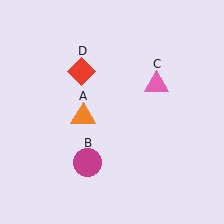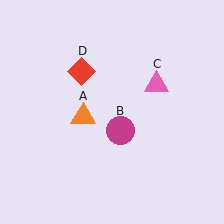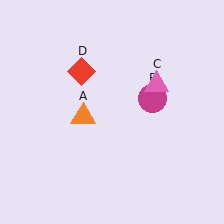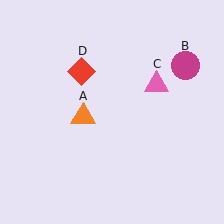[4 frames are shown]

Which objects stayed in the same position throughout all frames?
Orange triangle (object A) and pink triangle (object C) and red diamond (object D) remained stationary.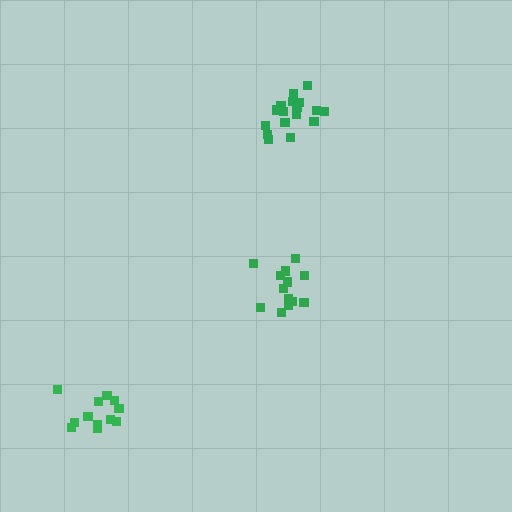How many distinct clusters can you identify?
There are 3 distinct clusters.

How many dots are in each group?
Group 1: 13 dots, Group 2: 12 dots, Group 3: 17 dots (42 total).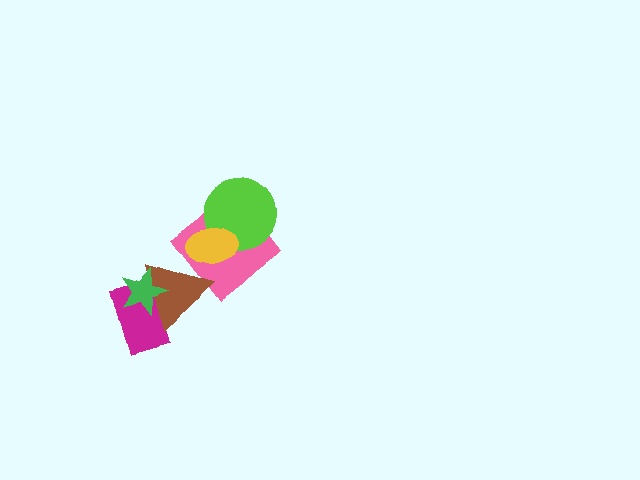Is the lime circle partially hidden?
Yes, it is partially covered by another shape.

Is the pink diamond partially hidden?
Yes, it is partially covered by another shape.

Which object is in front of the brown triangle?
The green star is in front of the brown triangle.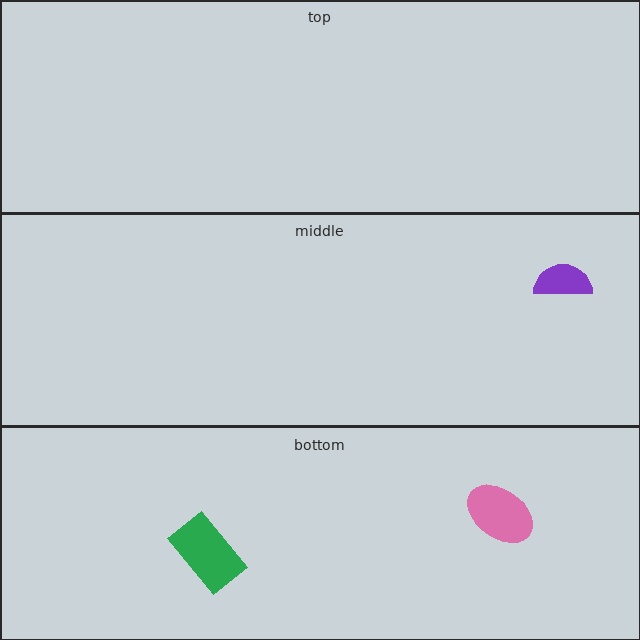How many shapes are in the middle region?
1.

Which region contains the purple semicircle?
The middle region.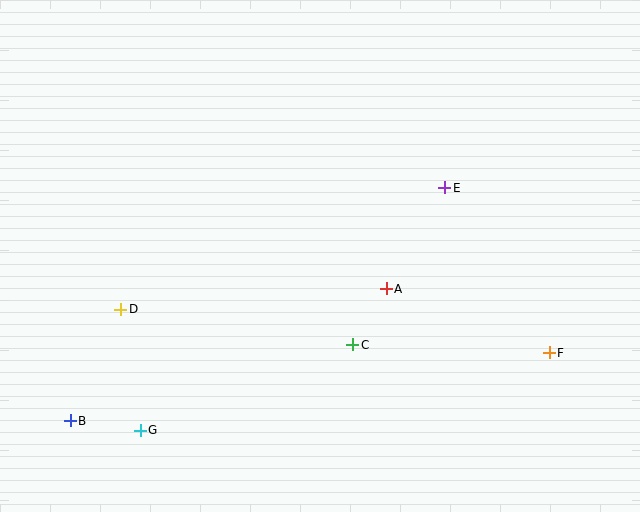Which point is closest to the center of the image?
Point A at (386, 289) is closest to the center.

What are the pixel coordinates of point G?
Point G is at (140, 430).